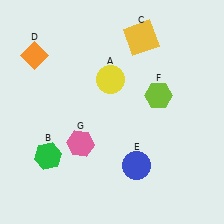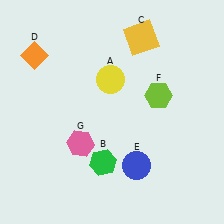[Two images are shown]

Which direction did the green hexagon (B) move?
The green hexagon (B) moved right.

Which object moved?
The green hexagon (B) moved right.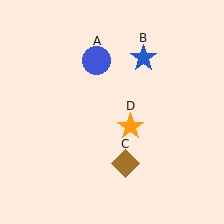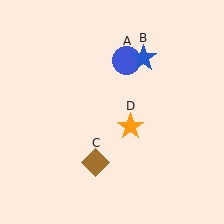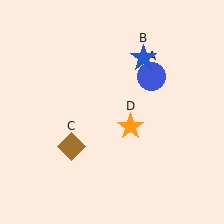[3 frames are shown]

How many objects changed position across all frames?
2 objects changed position: blue circle (object A), brown diamond (object C).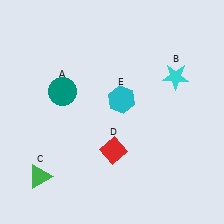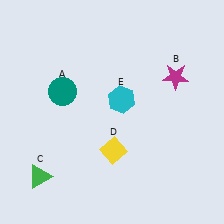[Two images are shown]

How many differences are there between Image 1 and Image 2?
There are 2 differences between the two images.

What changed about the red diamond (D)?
In Image 1, D is red. In Image 2, it changed to yellow.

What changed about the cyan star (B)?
In Image 1, B is cyan. In Image 2, it changed to magenta.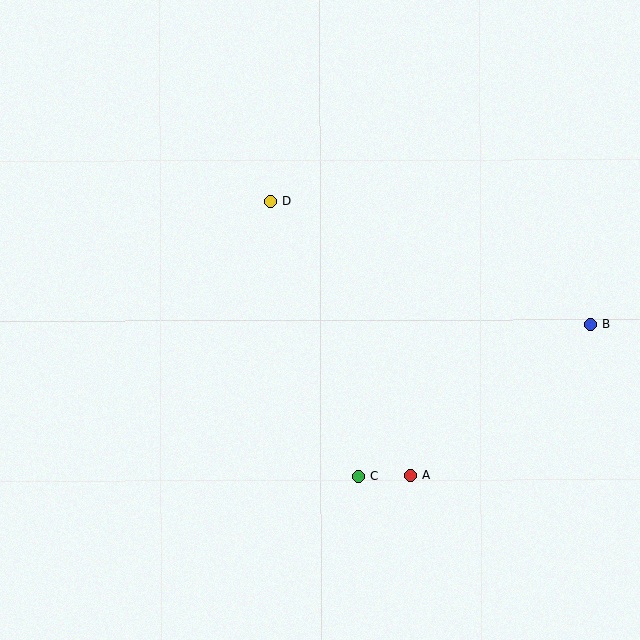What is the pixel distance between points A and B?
The distance between A and B is 235 pixels.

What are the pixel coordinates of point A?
Point A is at (410, 475).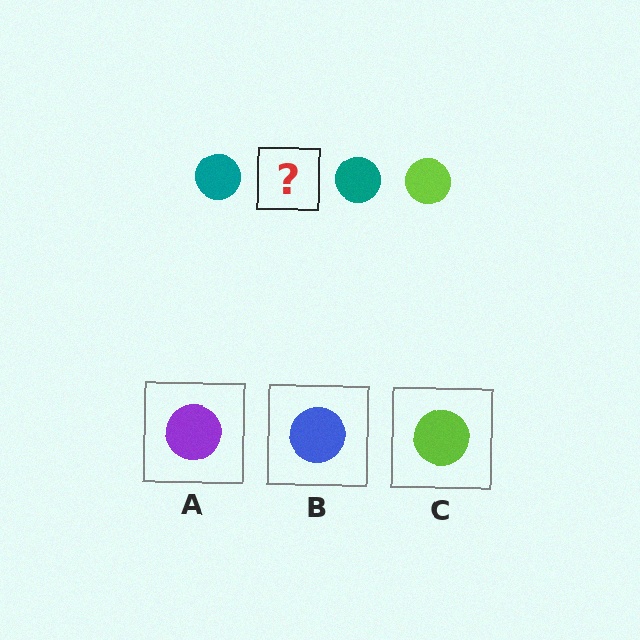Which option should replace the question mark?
Option C.